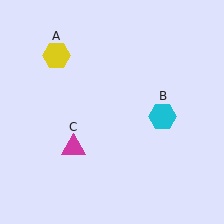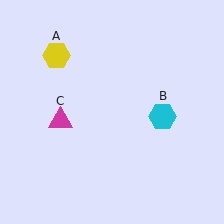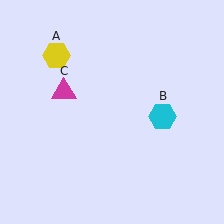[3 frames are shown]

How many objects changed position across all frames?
1 object changed position: magenta triangle (object C).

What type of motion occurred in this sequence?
The magenta triangle (object C) rotated clockwise around the center of the scene.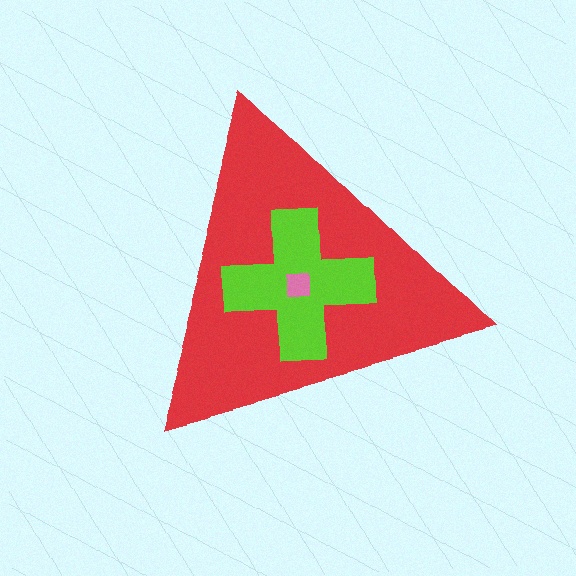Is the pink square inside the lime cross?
Yes.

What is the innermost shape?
The pink square.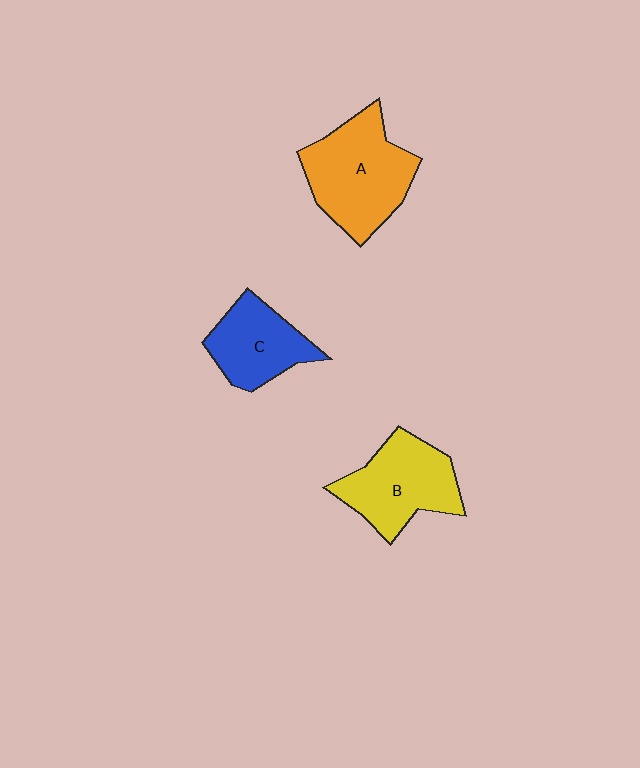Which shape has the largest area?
Shape A (orange).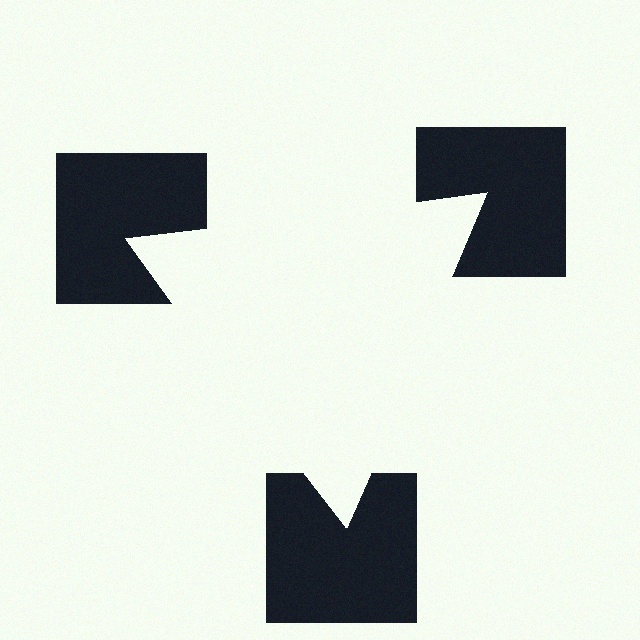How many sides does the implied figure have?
3 sides.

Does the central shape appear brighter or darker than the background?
It typically appears slightly brighter than the background, even though no actual brightness change is drawn.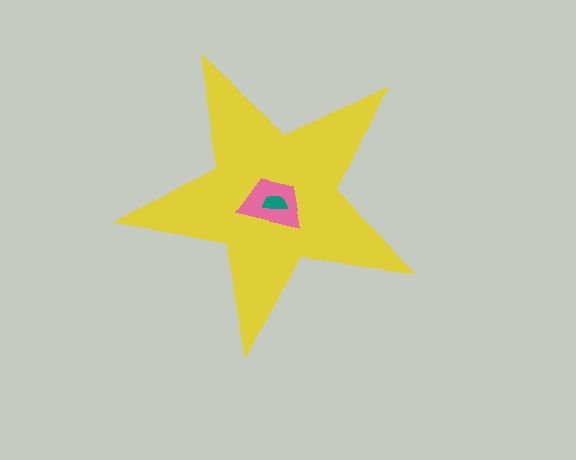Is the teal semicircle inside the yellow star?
Yes.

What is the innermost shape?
The teal semicircle.